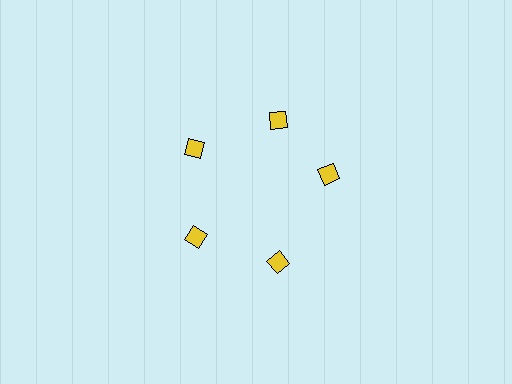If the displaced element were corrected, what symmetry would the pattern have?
It would have 5-fold rotational symmetry — the pattern would map onto itself every 72 degrees.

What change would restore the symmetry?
The symmetry would be restored by rotating it back into even spacing with its neighbors so that all 5 diamonds sit at equal angles and equal distance from the center.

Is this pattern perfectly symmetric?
No. The 5 yellow diamonds are arranged in a ring, but one element near the 3 o'clock position is rotated out of alignment along the ring, breaking the 5-fold rotational symmetry.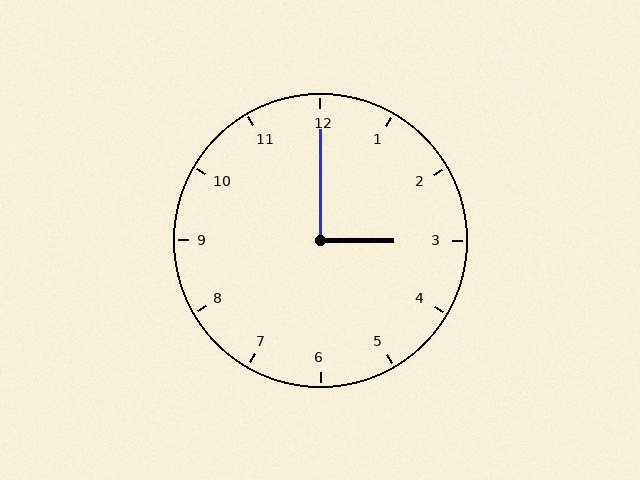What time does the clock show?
3:00.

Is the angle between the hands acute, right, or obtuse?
It is right.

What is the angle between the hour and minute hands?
Approximately 90 degrees.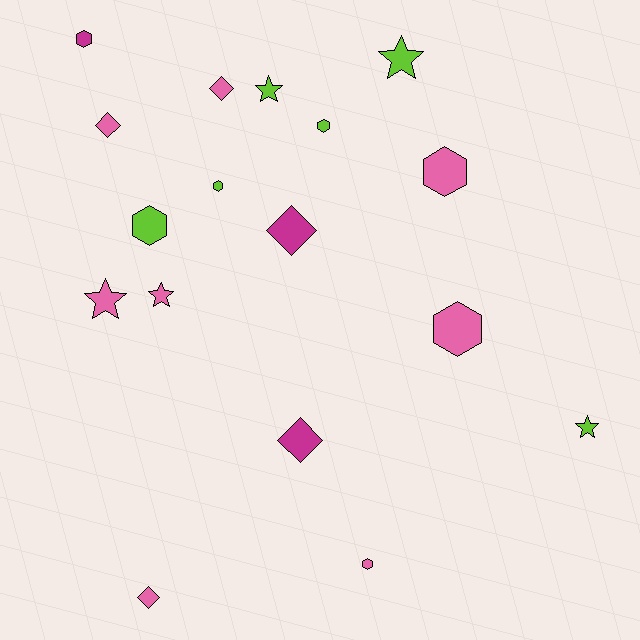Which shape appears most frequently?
Hexagon, with 7 objects.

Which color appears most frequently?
Pink, with 8 objects.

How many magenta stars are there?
There are no magenta stars.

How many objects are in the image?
There are 17 objects.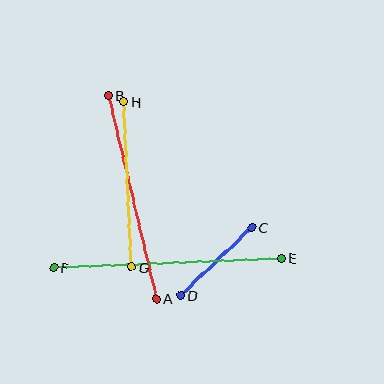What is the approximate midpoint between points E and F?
The midpoint is at approximately (168, 263) pixels.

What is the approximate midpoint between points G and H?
The midpoint is at approximately (127, 184) pixels.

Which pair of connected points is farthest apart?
Points E and F are farthest apart.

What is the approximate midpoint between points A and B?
The midpoint is at approximately (132, 197) pixels.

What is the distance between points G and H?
The distance is approximately 166 pixels.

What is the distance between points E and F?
The distance is approximately 228 pixels.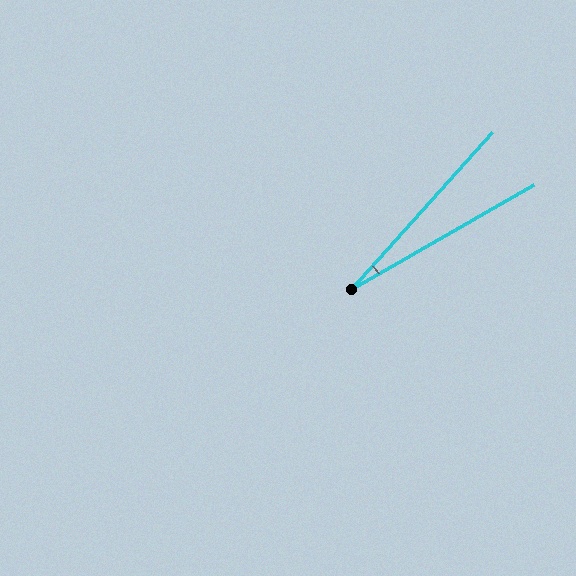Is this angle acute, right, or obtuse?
It is acute.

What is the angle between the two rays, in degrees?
Approximately 18 degrees.